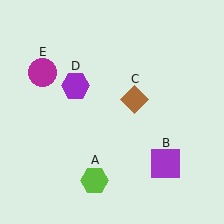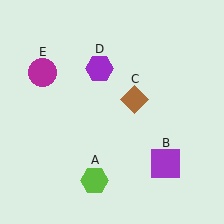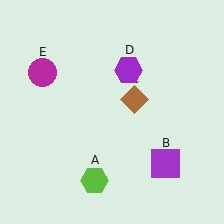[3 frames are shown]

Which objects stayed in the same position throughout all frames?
Lime hexagon (object A) and purple square (object B) and brown diamond (object C) and magenta circle (object E) remained stationary.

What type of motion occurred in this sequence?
The purple hexagon (object D) rotated clockwise around the center of the scene.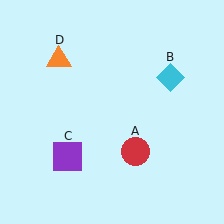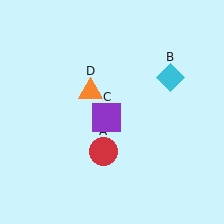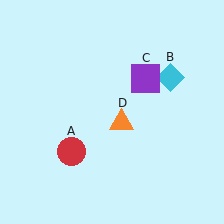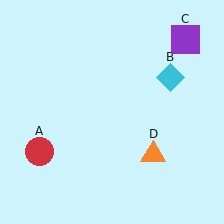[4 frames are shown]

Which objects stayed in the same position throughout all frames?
Cyan diamond (object B) remained stationary.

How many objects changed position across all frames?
3 objects changed position: red circle (object A), purple square (object C), orange triangle (object D).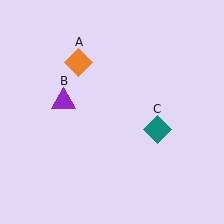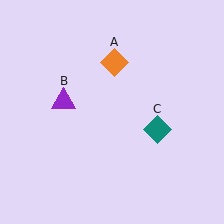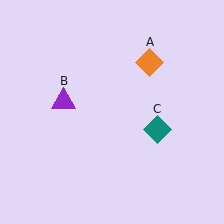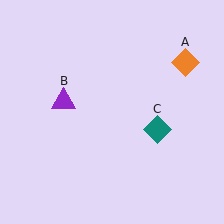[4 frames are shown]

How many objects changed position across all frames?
1 object changed position: orange diamond (object A).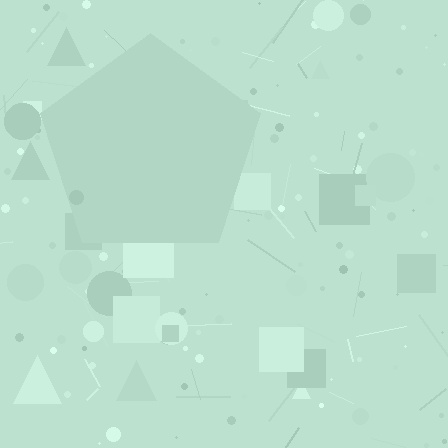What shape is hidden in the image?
A pentagon is hidden in the image.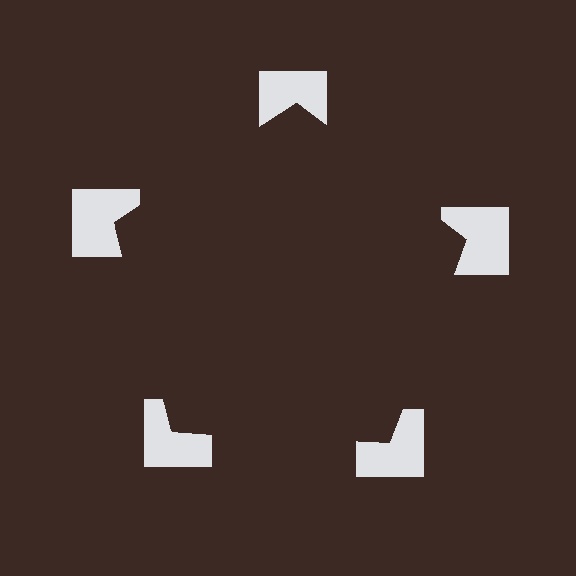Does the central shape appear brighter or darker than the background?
It typically appears slightly darker than the background, even though no actual brightness change is drawn.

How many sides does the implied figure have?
5 sides.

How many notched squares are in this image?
There are 5 — one at each vertex of the illusory pentagon.